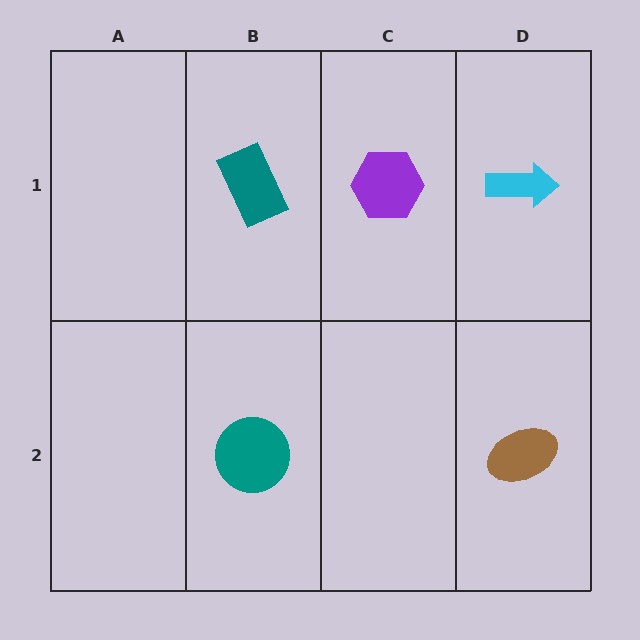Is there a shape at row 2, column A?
No, that cell is empty.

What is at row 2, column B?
A teal circle.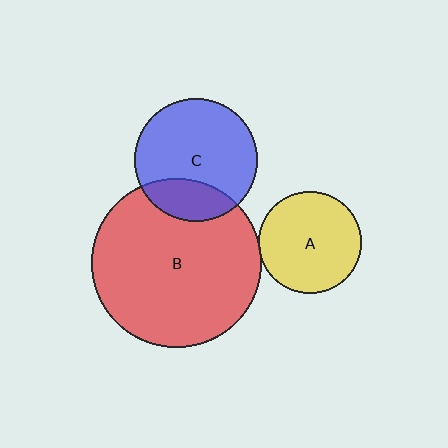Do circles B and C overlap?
Yes.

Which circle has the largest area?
Circle B (red).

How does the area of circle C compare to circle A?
Approximately 1.5 times.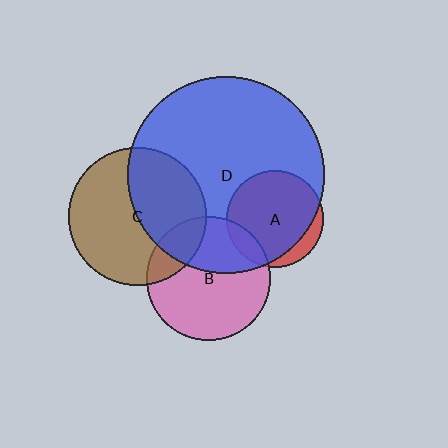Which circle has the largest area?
Circle D (blue).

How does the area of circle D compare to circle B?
Approximately 2.5 times.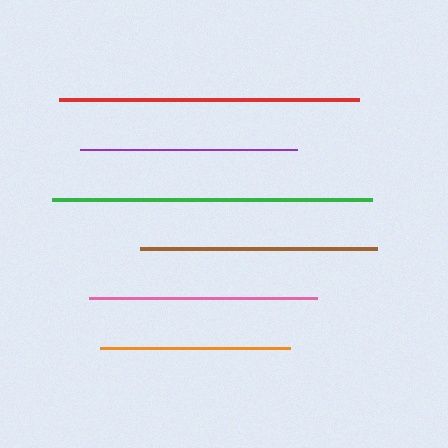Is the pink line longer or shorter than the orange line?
The pink line is longer than the orange line.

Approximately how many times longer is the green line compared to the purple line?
The green line is approximately 1.5 times the length of the purple line.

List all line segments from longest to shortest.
From longest to shortest: green, red, brown, pink, purple, orange.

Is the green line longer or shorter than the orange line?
The green line is longer than the orange line.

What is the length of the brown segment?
The brown segment is approximately 237 pixels long.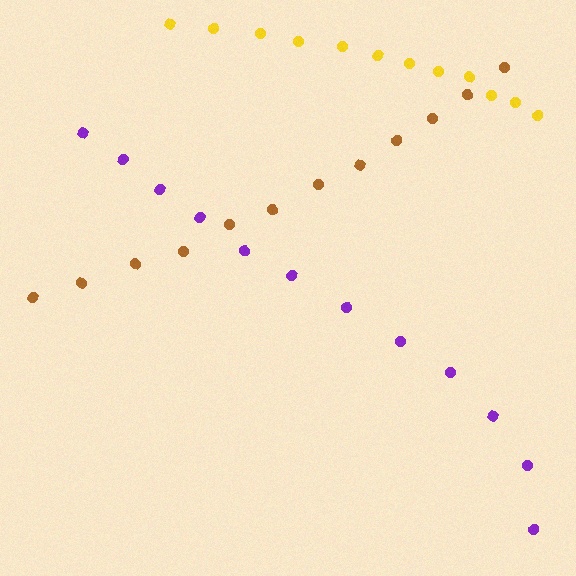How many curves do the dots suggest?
There are 3 distinct paths.